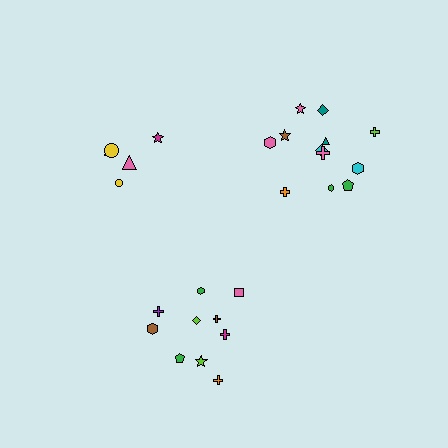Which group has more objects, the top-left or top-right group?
The top-right group.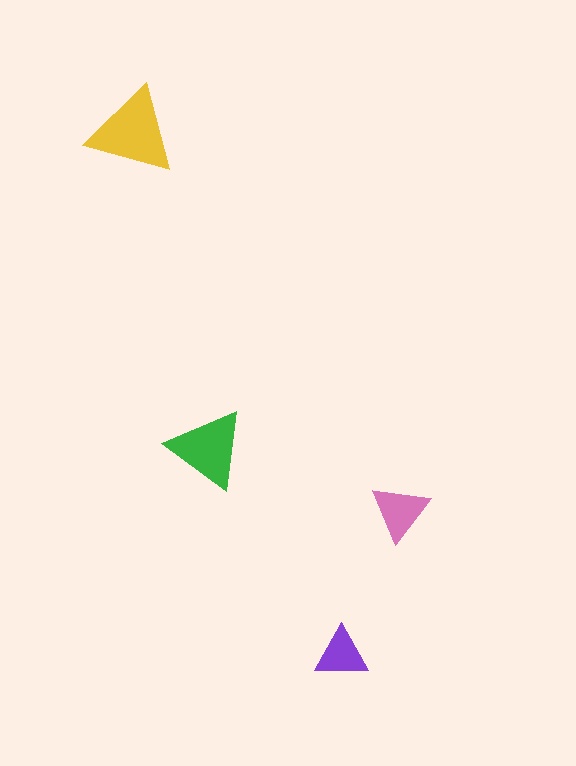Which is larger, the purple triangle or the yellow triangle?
The yellow one.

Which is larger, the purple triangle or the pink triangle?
The pink one.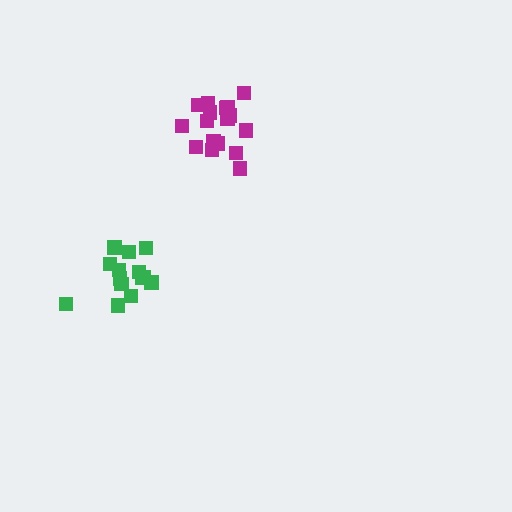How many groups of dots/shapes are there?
There are 2 groups.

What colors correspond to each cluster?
The clusters are colored: green, magenta.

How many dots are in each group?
Group 1: 14 dots, Group 2: 17 dots (31 total).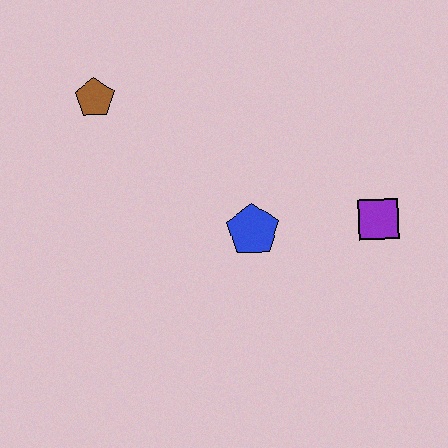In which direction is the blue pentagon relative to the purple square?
The blue pentagon is to the left of the purple square.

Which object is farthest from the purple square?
The brown pentagon is farthest from the purple square.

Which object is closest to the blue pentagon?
The purple square is closest to the blue pentagon.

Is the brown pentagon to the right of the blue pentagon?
No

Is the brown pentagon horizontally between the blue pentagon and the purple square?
No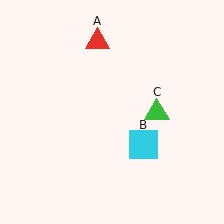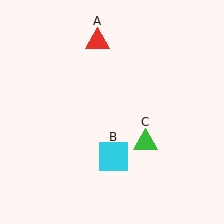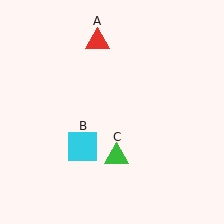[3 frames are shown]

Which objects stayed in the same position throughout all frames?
Red triangle (object A) remained stationary.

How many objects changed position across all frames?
2 objects changed position: cyan square (object B), green triangle (object C).